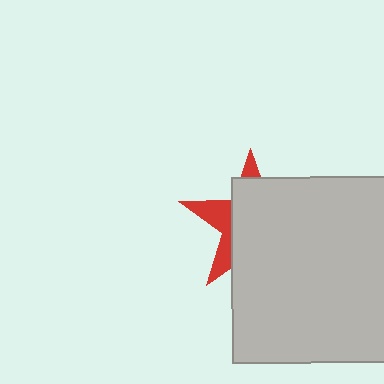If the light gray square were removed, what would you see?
You would see the complete red star.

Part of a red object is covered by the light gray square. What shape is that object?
It is a star.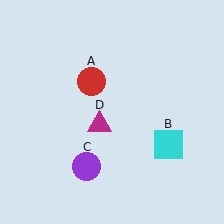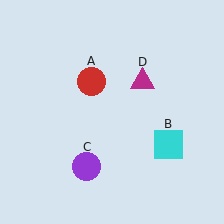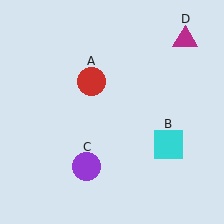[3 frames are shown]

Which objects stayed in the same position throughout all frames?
Red circle (object A) and cyan square (object B) and purple circle (object C) remained stationary.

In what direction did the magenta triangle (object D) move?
The magenta triangle (object D) moved up and to the right.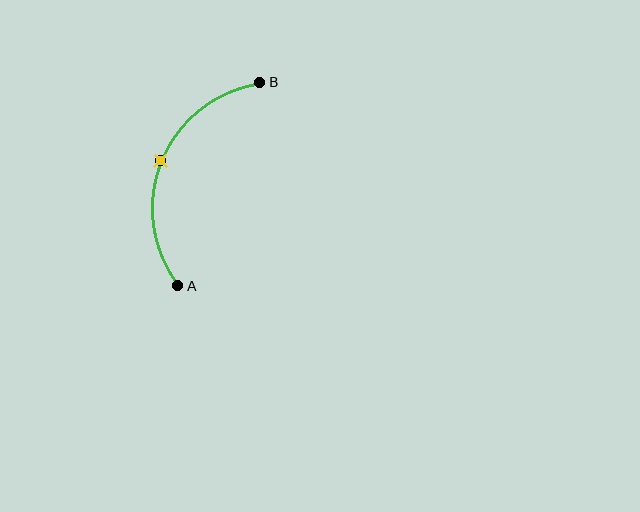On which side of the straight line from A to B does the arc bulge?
The arc bulges to the left of the straight line connecting A and B.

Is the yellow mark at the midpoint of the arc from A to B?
Yes. The yellow mark lies on the arc at equal arc-length from both A and B — it is the arc midpoint.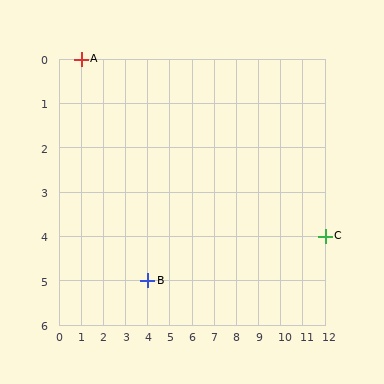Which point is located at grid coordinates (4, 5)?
Point B is at (4, 5).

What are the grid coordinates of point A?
Point A is at grid coordinates (1, 0).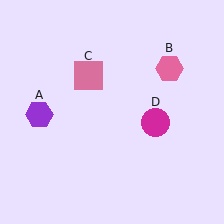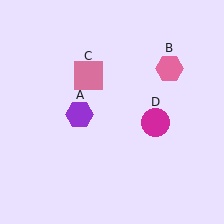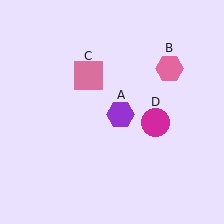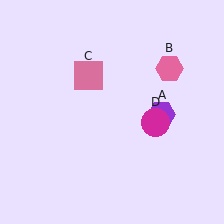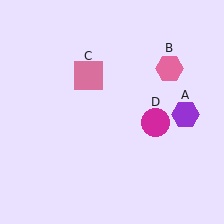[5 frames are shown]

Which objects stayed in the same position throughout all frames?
Pink hexagon (object B) and pink square (object C) and magenta circle (object D) remained stationary.